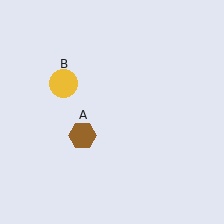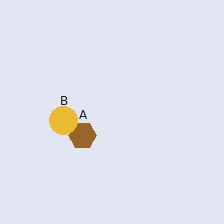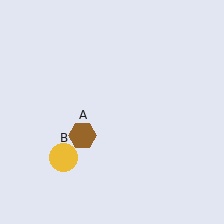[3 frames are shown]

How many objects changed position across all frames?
1 object changed position: yellow circle (object B).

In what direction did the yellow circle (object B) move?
The yellow circle (object B) moved down.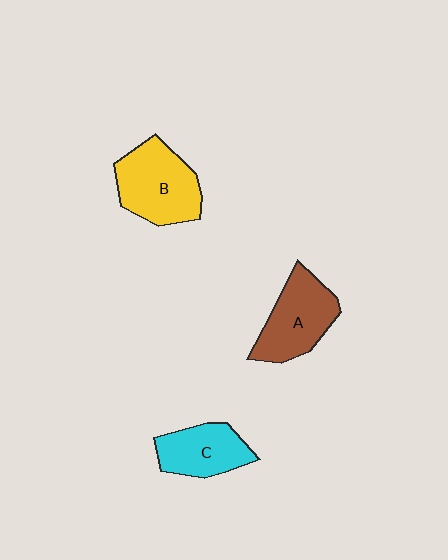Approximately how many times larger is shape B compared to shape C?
Approximately 1.4 times.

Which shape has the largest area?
Shape B (yellow).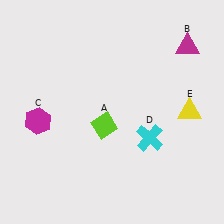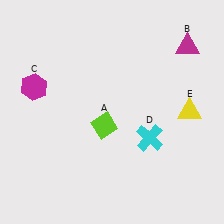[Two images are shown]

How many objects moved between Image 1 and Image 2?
1 object moved between the two images.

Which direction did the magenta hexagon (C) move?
The magenta hexagon (C) moved up.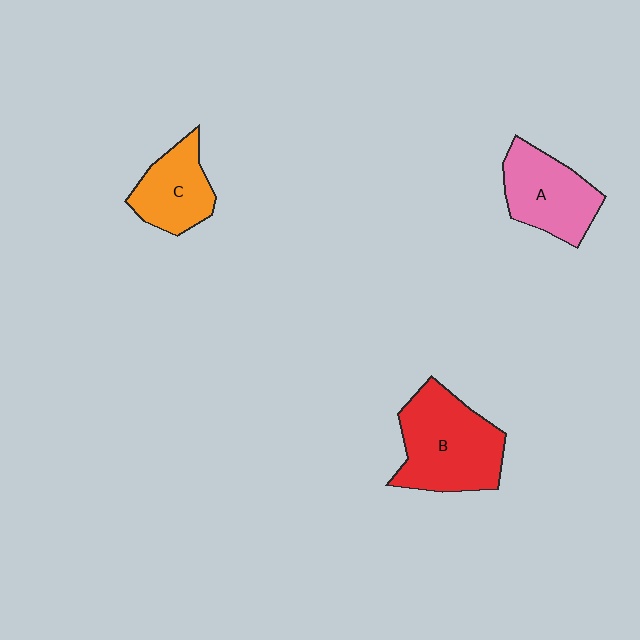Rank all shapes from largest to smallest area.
From largest to smallest: B (red), A (pink), C (orange).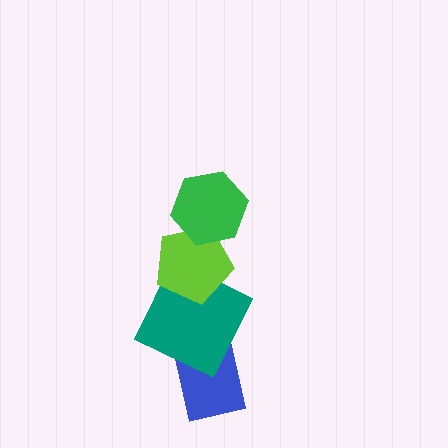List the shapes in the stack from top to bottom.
From top to bottom: the green hexagon, the lime pentagon, the teal square, the blue rectangle.